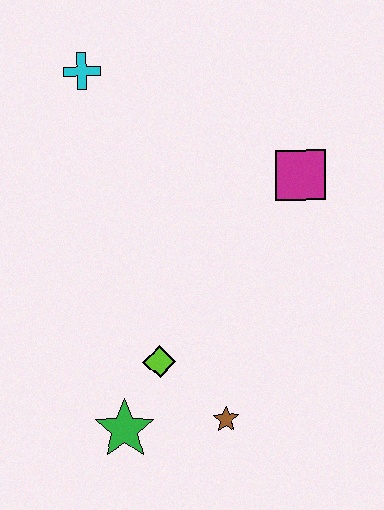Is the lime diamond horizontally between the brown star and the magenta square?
No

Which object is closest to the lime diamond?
The green star is closest to the lime diamond.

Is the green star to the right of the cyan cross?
Yes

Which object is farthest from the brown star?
The cyan cross is farthest from the brown star.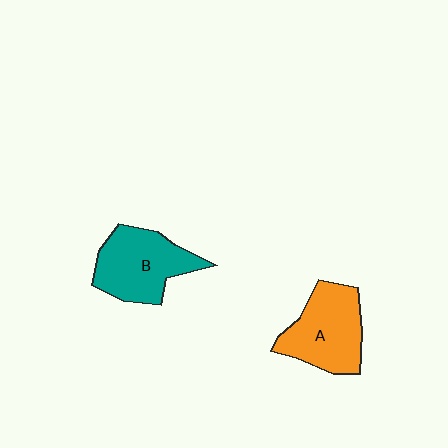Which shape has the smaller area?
Shape A (orange).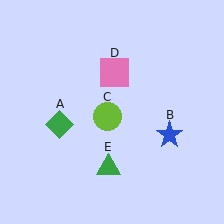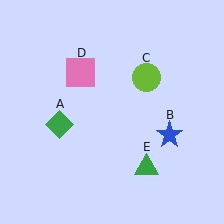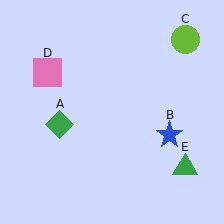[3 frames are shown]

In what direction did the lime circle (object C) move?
The lime circle (object C) moved up and to the right.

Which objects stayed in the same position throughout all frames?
Green diamond (object A) and blue star (object B) remained stationary.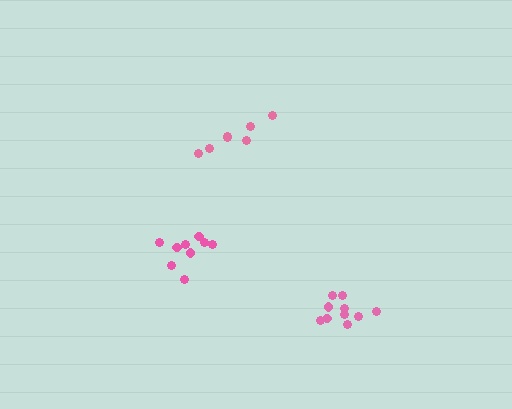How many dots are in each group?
Group 1: 9 dots, Group 2: 7 dots, Group 3: 10 dots (26 total).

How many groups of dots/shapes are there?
There are 3 groups.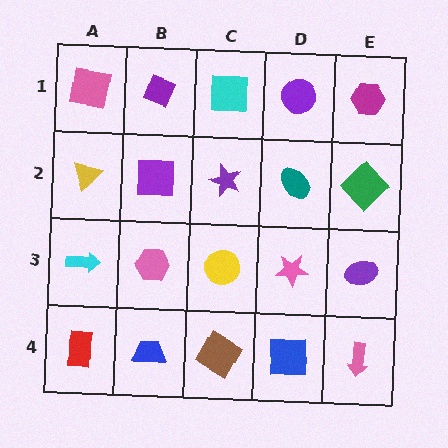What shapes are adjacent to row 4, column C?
A yellow circle (row 3, column C), a blue trapezoid (row 4, column B), a blue square (row 4, column D).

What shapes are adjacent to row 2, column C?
A cyan square (row 1, column C), a yellow circle (row 3, column C), a purple square (row 2, column B), a teal ellipse (row 2, column D).